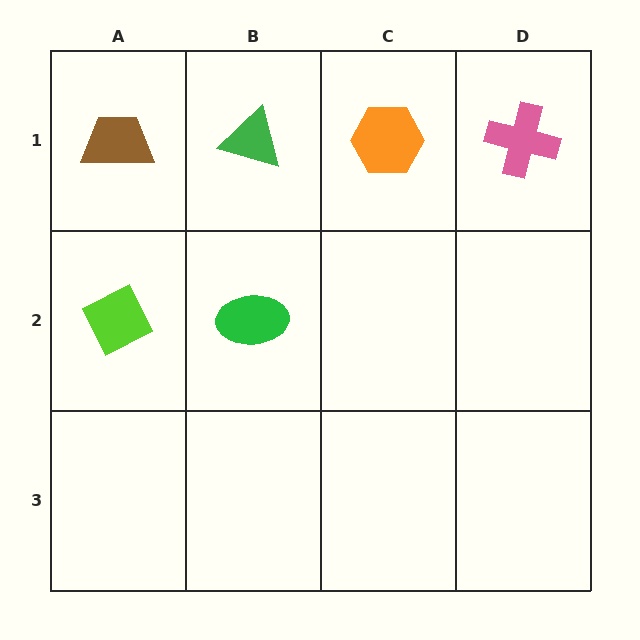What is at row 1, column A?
A brown trapezoid.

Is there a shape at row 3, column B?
No, that cell is empty.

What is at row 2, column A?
A lime diamond.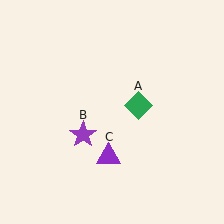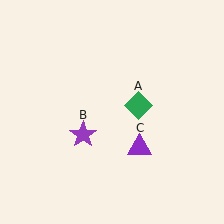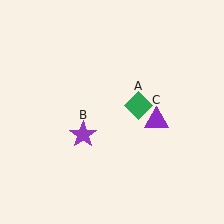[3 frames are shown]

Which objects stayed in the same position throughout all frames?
Green diamond (object A) and purple star (object B) remained stationary.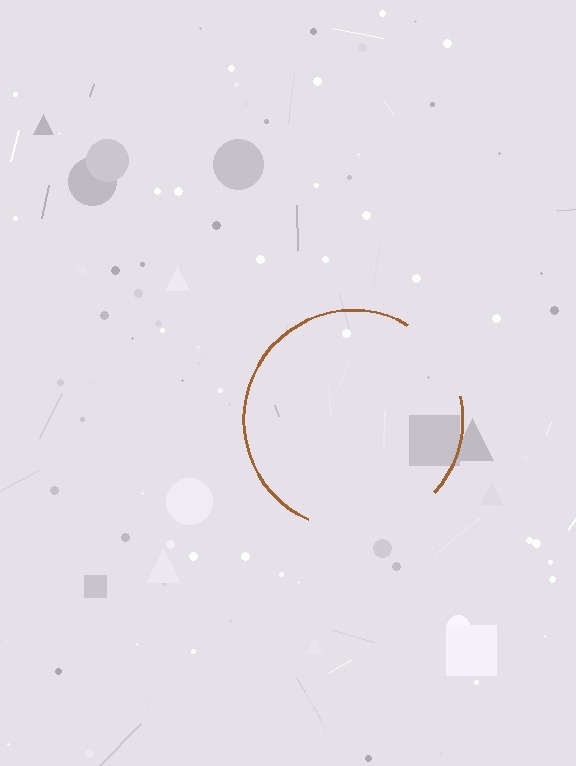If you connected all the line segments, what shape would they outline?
They would outline a circle.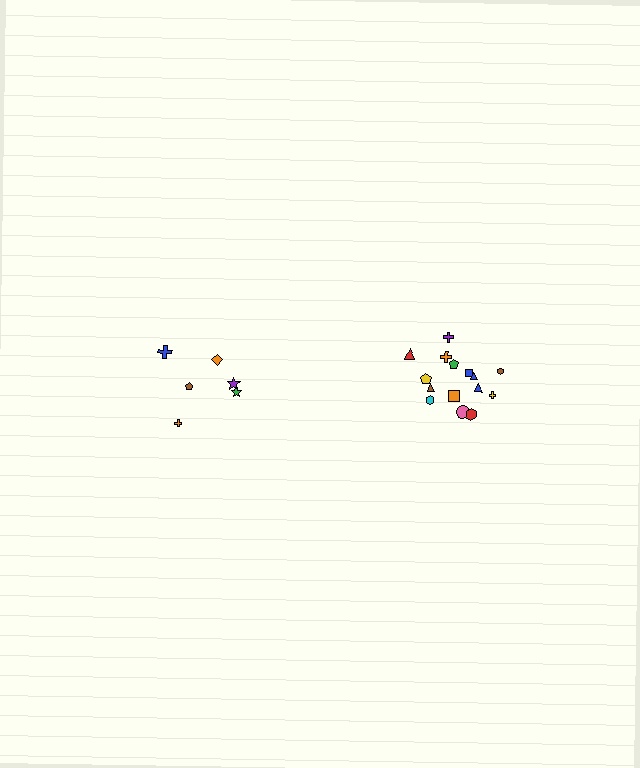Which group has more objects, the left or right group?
The right group.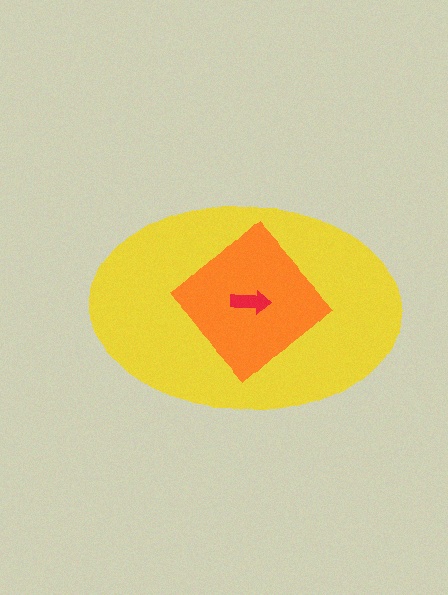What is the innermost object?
The red arrow.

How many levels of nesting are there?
3.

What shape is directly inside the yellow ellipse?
The orange diamond.